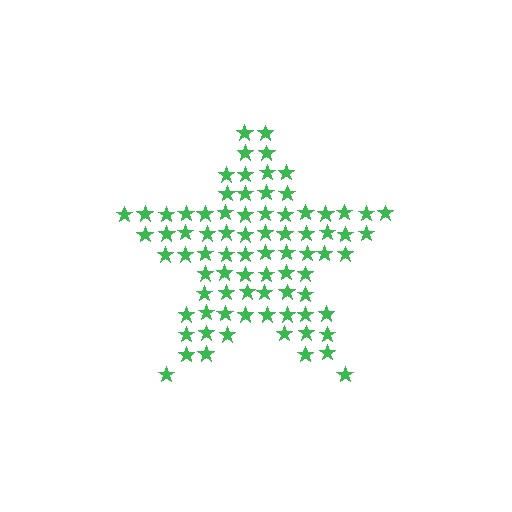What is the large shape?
The large shape is a star.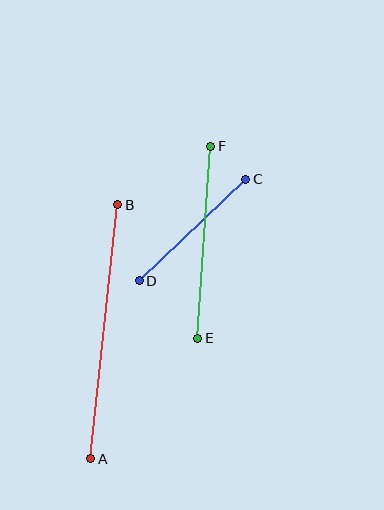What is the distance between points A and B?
The distance is approximately 255 pixels.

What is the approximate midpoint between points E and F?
The midpoint is at approximately (204, 242) pixels.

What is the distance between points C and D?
The distance is approximately 147 pixels.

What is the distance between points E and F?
The distance is approximately 192 pixels.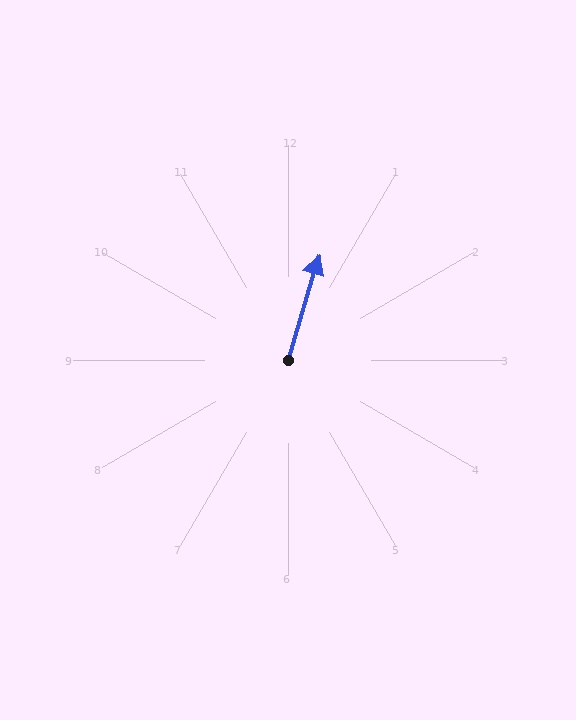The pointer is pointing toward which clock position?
Roughly 1 o'clock.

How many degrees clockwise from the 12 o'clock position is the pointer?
Approximately 16 degrees.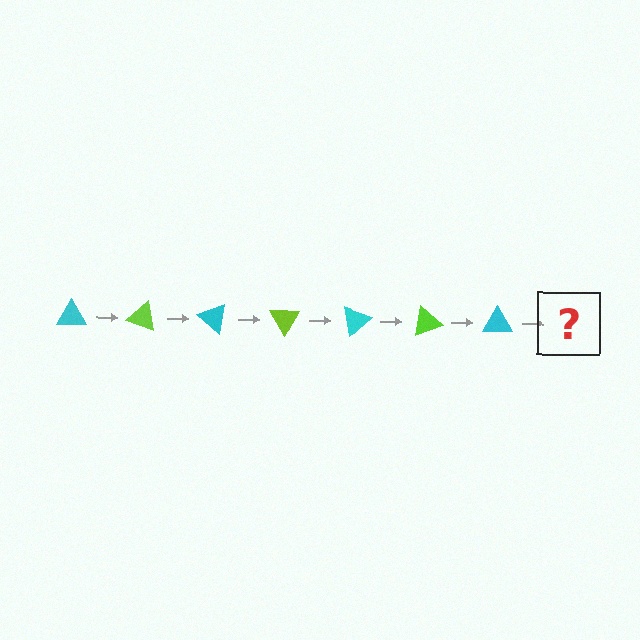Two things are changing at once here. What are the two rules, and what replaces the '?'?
The two rules are that it rotates 20 degrees each step and the color cycles through cyan and lime. The '?' should be a lime triangle, rotated 140 degrees from the start.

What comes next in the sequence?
The next element should be a lime triangle, rotated 140 degrees from the start.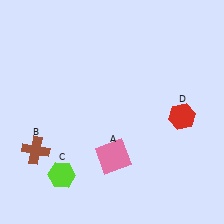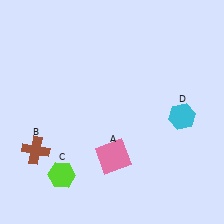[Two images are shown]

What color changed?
The hexagon (D) changed from red in Image 1 to cyan in Image 2.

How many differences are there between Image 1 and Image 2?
There is 1 difference between the two images.